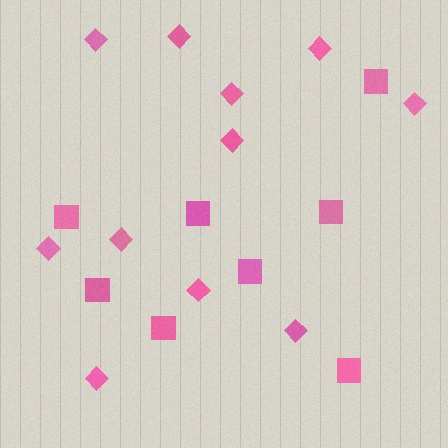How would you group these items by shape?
There are 2 groups: one group of squares (8) and one group of diamonds (11).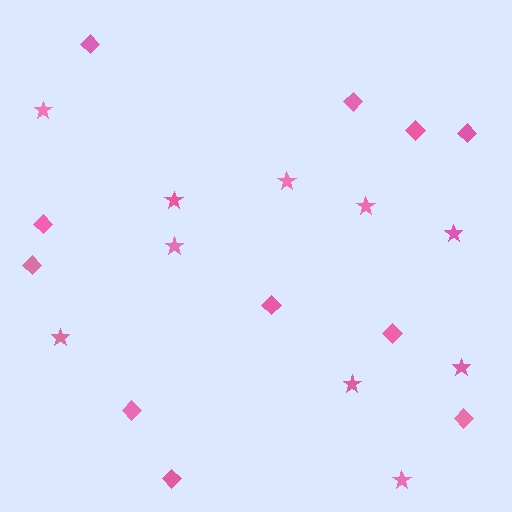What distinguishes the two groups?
There are 2 groups: one group of diamonds (11) and one group of stars (10).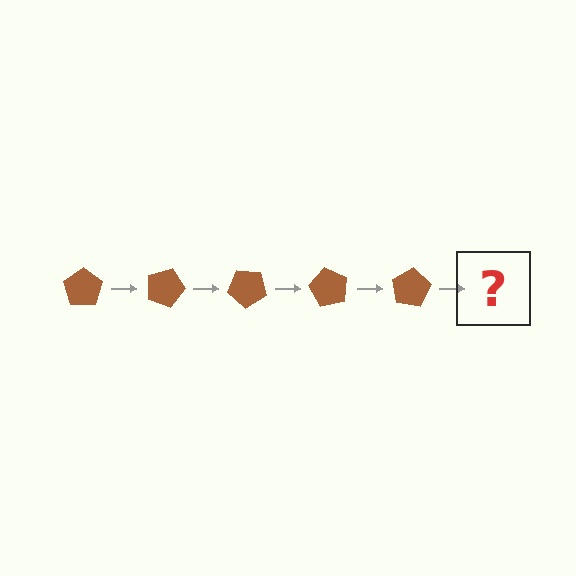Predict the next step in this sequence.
The next step is a brown pentagon rotated 100 degrees.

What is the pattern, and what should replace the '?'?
The pattern is that the pentagon rotates 20 degrees each step. The '?' should be a brown pentagon rotated 100 degrees.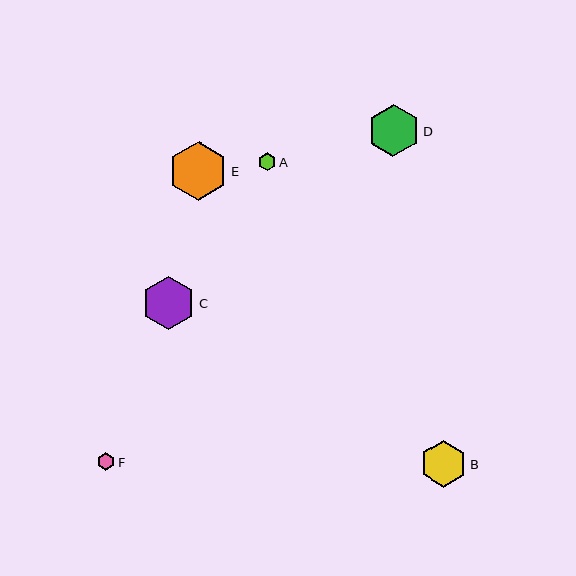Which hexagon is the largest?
Hexagon E is the largest with a size of approximately 59 pixels.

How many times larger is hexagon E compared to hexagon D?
Hexagon E is approximately 1.1 times the size of hexagon D.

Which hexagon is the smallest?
Hexagon F is the smallest with a size of approximately 18 pixels.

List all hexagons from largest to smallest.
From largest to smallest: E, C, D, B, A, F.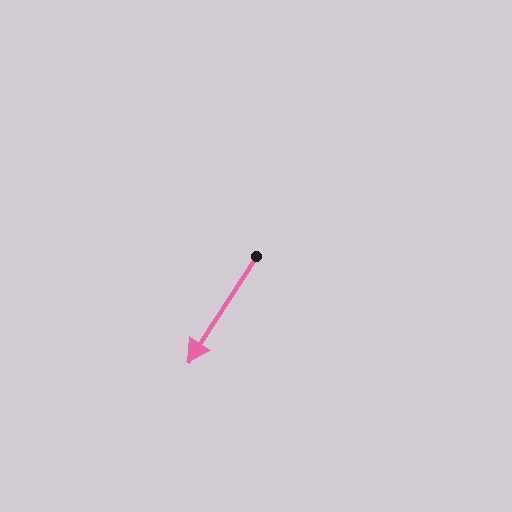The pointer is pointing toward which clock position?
Roughly 7 o'clock.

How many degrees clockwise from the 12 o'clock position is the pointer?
Approximately 213 degrees.